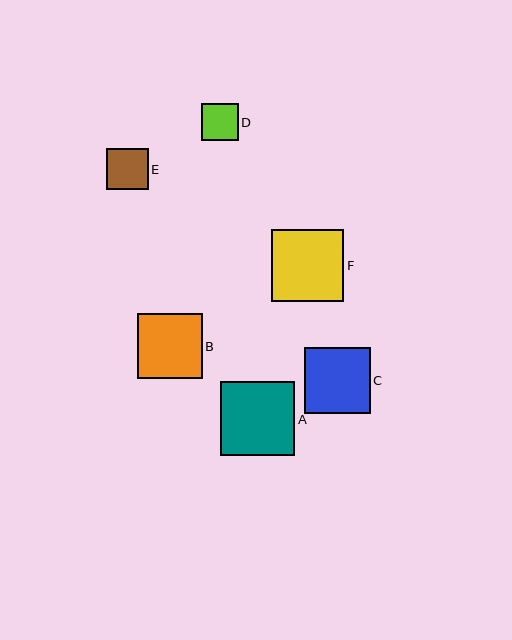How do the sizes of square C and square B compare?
Square C and square B are approximately the same size.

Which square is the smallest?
Square D is the smallest with a size of approximately 37 pixels.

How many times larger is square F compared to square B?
Square F is approximately 1.1 times the size of square B.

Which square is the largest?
Square A is the largest with a size of approximately 74 pixels.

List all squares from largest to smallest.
From largest to smallest: A, F, C, B, E, D.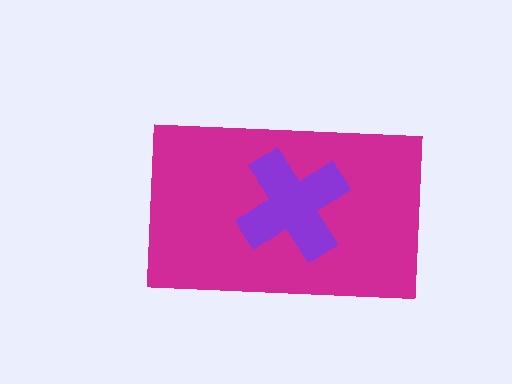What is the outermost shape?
The magenta rectangle.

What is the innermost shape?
The purple cross.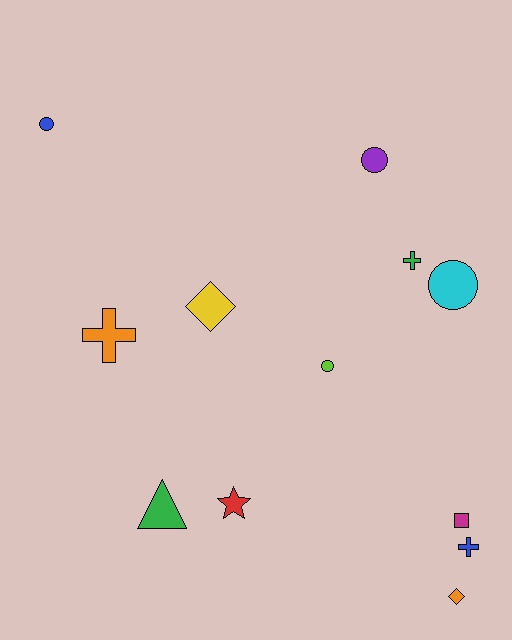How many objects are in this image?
There are 12 objects.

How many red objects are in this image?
There is 1 red object.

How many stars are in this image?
There is 1 star.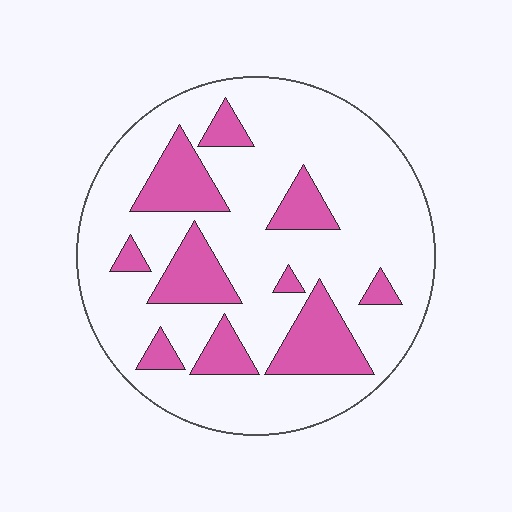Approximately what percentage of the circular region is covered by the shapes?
Approximately 25%.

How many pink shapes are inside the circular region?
10.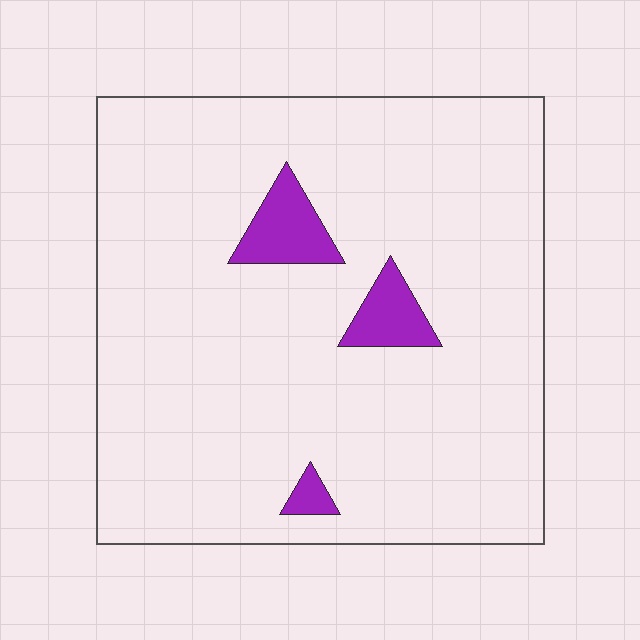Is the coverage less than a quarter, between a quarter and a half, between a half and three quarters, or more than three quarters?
Less than a quarter.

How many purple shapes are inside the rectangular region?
3.